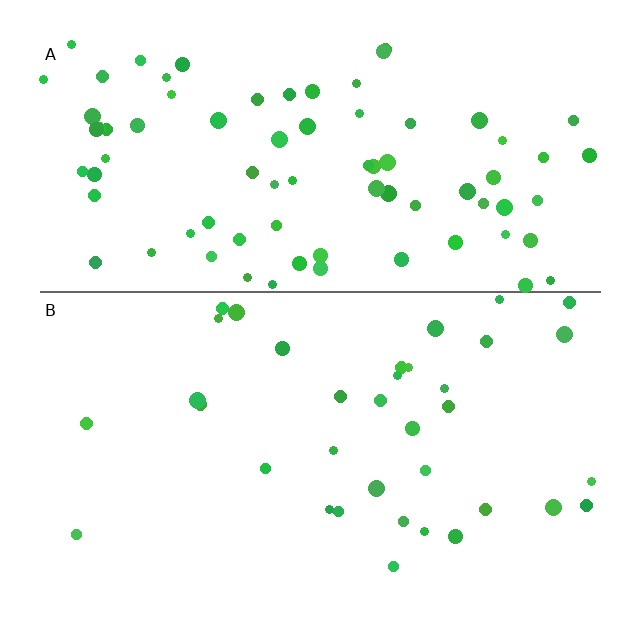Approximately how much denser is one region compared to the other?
Approximately 2.3× — region A over region B.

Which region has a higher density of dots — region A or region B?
A (the top).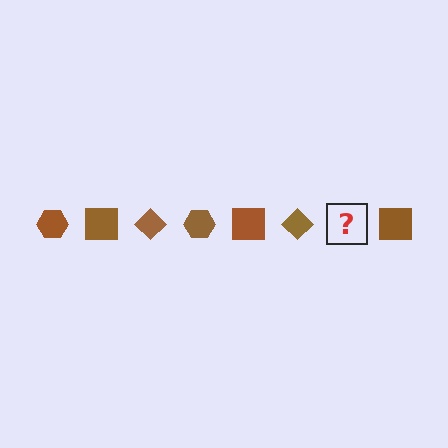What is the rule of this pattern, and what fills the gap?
The rule is that the pattern cycles through hexagon, square, diamond shapes in brown. The gap should be filled with a brown hexagon.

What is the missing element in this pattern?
The missing element is a brown hexagon.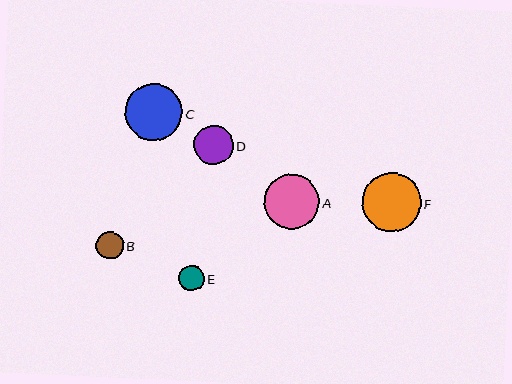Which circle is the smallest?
Circle E is the smallest with a size of approximately 26 pixels.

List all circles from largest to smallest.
From largest to smallest: F, C, A, D, B, E.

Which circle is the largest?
Circle F is the largest with a size of approximately 59 pixels.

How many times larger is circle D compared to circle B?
Circle D is approximately 1.4 times the size of circle B.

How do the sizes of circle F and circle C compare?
Circle F and circle C are approximately the same size.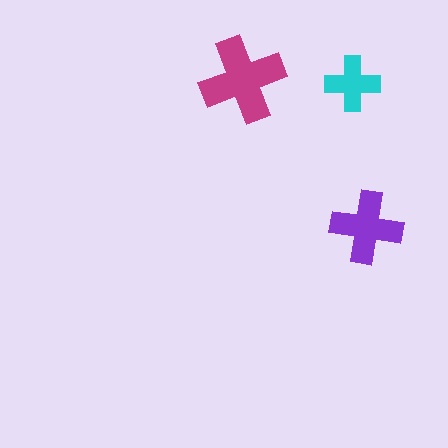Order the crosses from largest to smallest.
the magenta one, the purple one, the cyan one.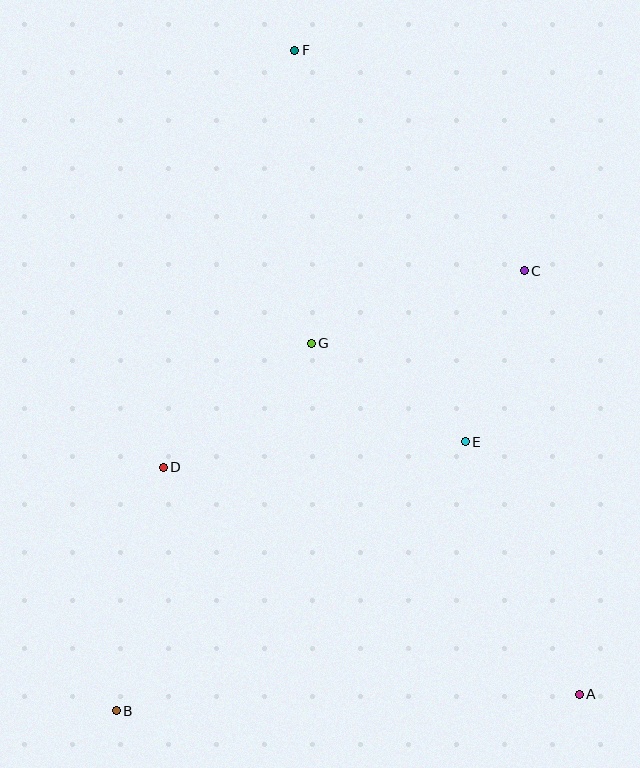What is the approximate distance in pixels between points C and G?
The distance between C and G is approximately 225 pixels.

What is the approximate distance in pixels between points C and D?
The distance between C and D is approximately 411 pixels.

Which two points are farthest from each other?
Points A and F are farthest from each other.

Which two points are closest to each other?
Points C and E are closest to each other.